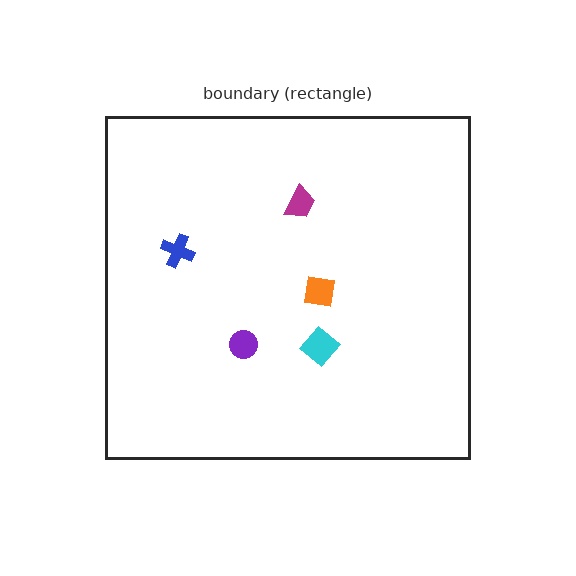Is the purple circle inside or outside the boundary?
Inside.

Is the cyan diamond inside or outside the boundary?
Inside.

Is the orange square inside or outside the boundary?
Inside.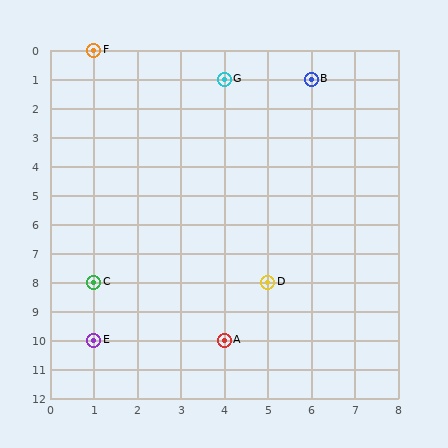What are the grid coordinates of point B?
Point B is at grid coordinates (6, 1).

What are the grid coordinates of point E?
Point E is at grid coordinates (1, 10).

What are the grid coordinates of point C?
Point C is at grid coordinates (1, 8).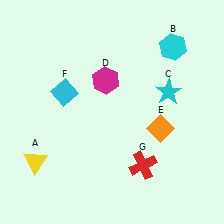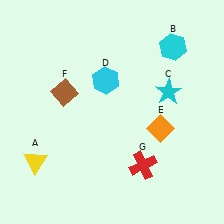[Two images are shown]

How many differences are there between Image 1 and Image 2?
There are 2 differences between the two images.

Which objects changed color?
D changed from magenta to cyan. F changed from cyan to brown.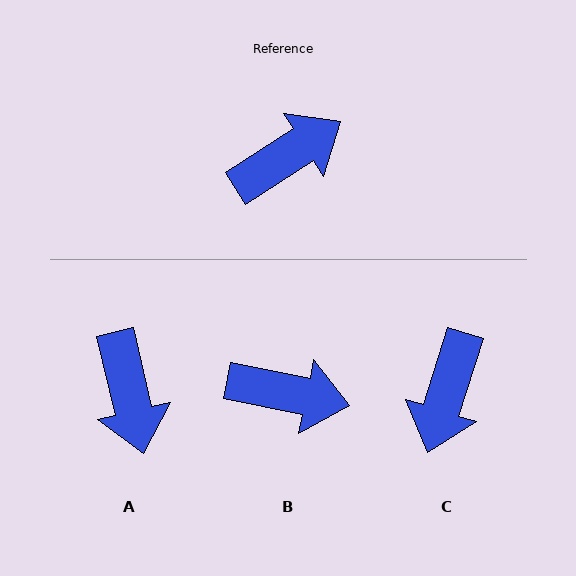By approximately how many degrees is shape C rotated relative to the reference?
Approximately 140 degrees clockwise.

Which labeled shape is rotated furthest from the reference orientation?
C, about 140 degrees away.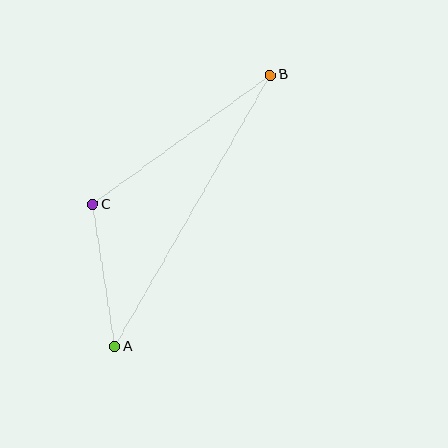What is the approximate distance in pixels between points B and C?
The distance between B and C is approximately 220 pixels.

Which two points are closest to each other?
Points A and C are closest to each other.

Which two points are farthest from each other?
Points A and B are farthest from each other.